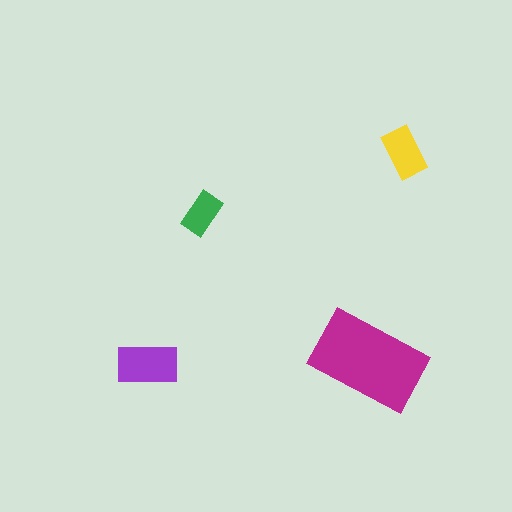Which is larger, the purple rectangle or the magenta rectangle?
The magenta one.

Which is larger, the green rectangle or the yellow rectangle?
The yellow one.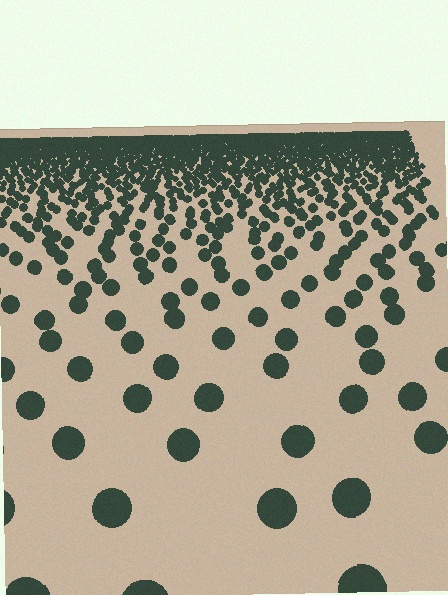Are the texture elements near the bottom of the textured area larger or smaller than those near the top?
Larger. Near the bottom, elements are closer to the viewer and appear at a bigger on-screen size.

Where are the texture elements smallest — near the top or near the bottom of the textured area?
Near the top.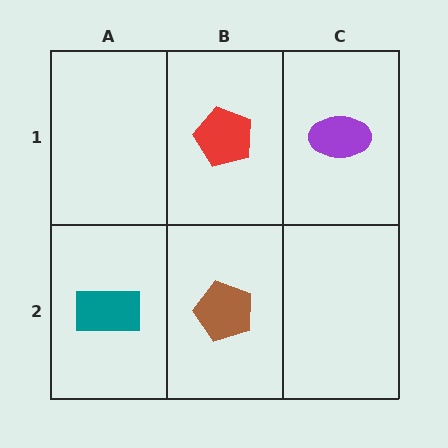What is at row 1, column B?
A red pentagon.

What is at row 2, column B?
A brown pentagon.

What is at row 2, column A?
A teal rectangle.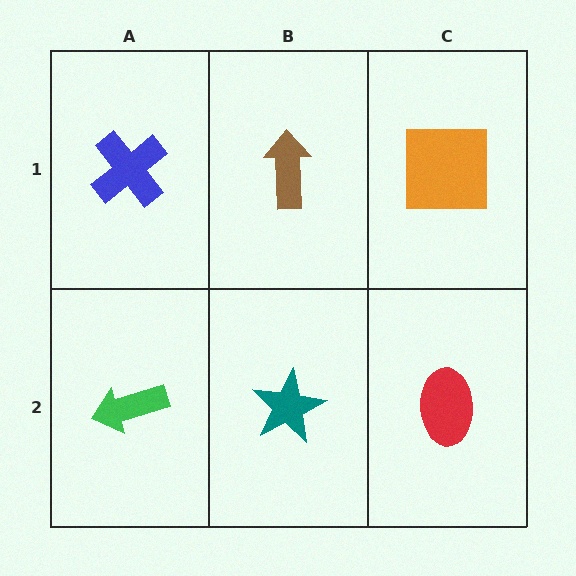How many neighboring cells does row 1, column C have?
2.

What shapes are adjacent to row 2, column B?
A brown arrow (row 1, column B), a green arrow (row 2, column A), a red ellipse (row 2, column C).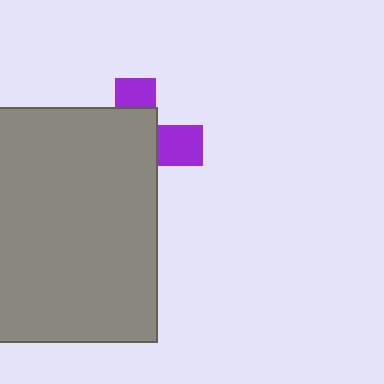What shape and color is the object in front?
The object in front is a gray rectangle.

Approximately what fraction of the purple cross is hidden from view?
Roughly 67% of the purple cross is hidden behind the gray rectangle.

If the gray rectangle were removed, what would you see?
You would see the complete purple cross.